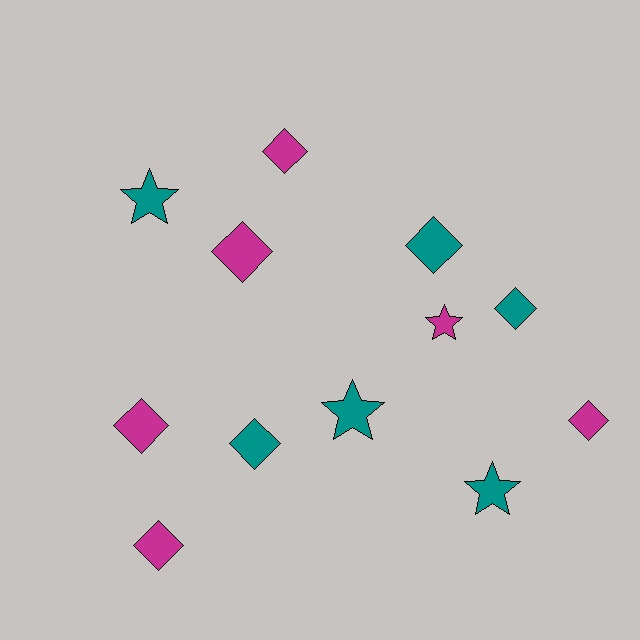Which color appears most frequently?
Teal, with 6 objects.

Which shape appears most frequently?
Diamond, with 8 objects.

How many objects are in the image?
There are 12 objects.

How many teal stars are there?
There are 3 teal stars.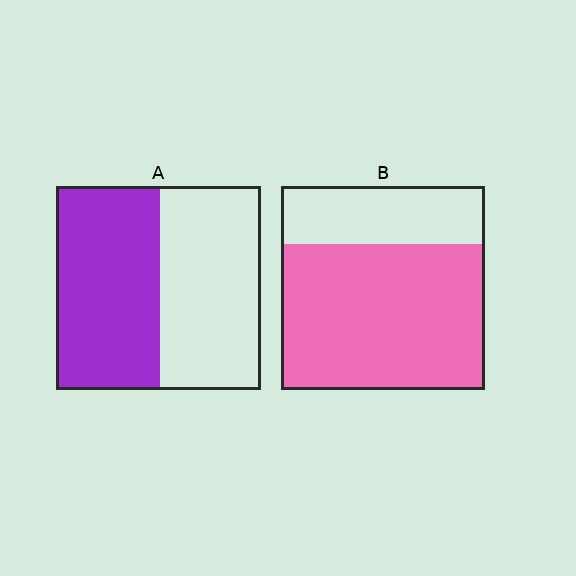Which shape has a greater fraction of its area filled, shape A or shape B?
Shape B.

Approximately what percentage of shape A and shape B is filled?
A is approximately 50% and B is approximately 70%.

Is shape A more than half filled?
Roughly half.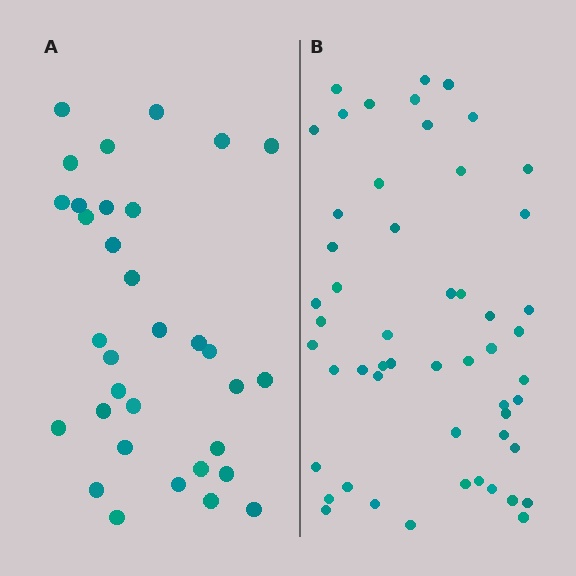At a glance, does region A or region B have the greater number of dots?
Region B (the right region) has more dots.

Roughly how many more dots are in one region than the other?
Region B has approximately 20 more dots than region A.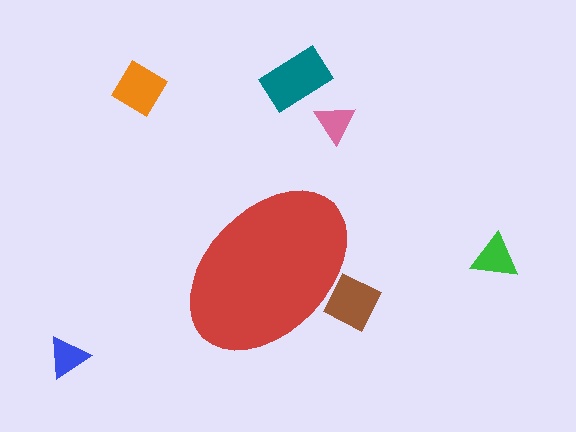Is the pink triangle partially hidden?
No, the pink triangle is fully visible.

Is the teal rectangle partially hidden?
No, the teal rectangle is fully visible.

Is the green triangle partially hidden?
No, the green triangle is fully visible.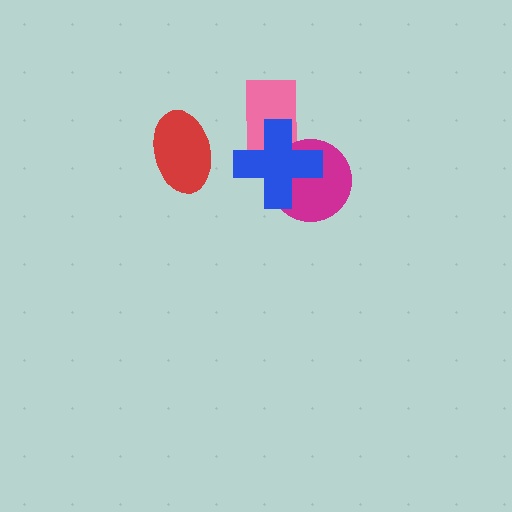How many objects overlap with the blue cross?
2 objects overlap with the blue cross.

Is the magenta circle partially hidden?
Yes, it is partially covered by another shape.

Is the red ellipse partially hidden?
No, no other shape covers it.